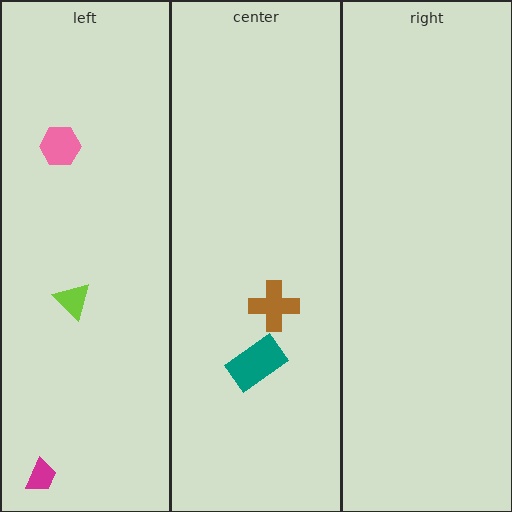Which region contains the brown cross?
The center region.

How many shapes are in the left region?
3.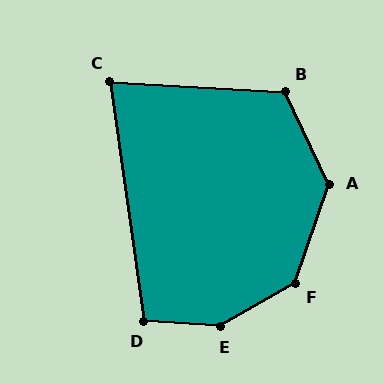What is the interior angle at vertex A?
Approximately 136 degrees (obtuse).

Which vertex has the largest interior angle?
E, at approximately 145 degrees.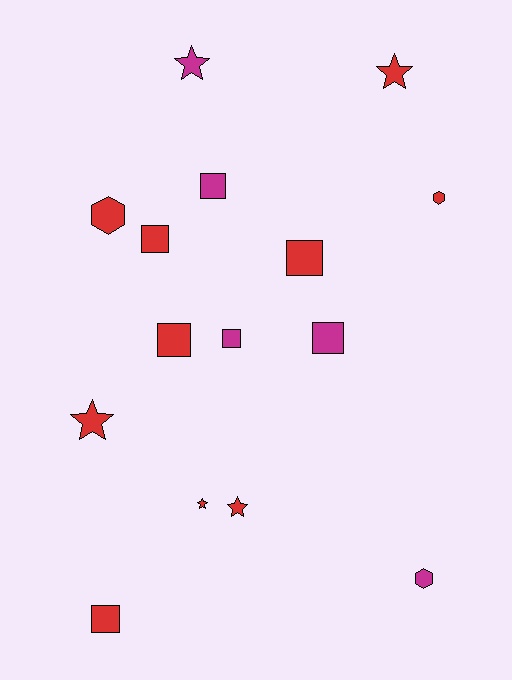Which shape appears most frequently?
Square, with 7 objects.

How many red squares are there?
There are 4 red squares.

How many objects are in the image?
There are 15 objects.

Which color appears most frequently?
Red, with 10 objects.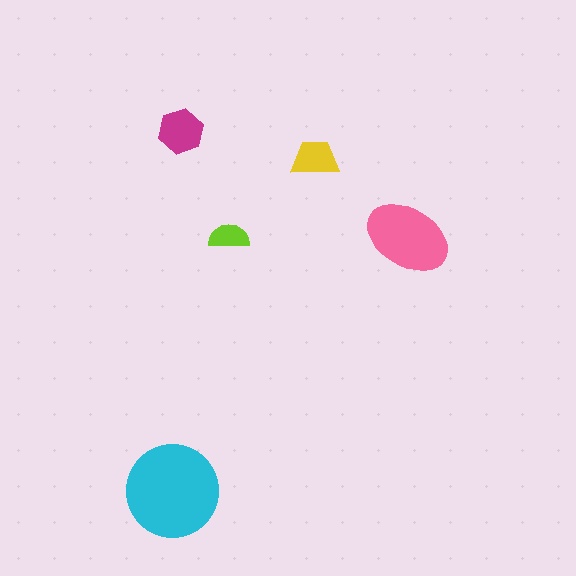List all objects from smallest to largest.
The lime semicircle, the yellow trapezoid, the magenta hexagon, the pink ellipse, the cyan circle.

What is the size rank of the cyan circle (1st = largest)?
1st.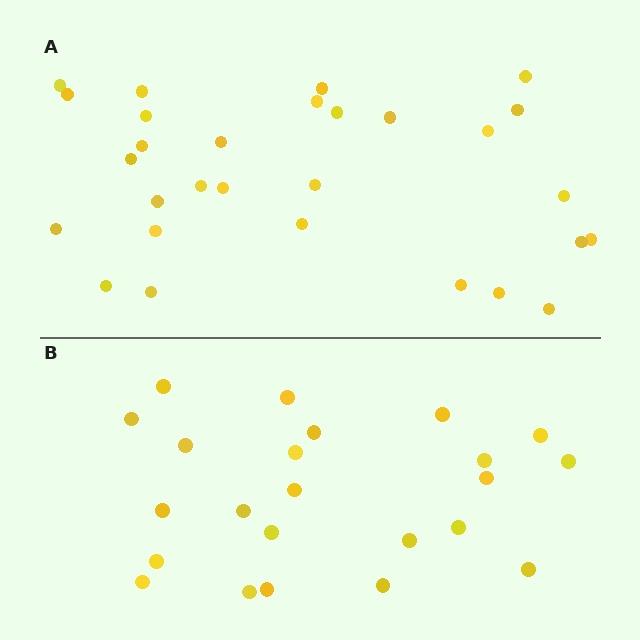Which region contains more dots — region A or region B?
Region A (the top region) has more dots.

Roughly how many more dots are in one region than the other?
Region A has about 6 more dots than region B.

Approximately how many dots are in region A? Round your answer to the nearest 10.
About 30 dots. (The exact count is 29, which rounds to 30.)